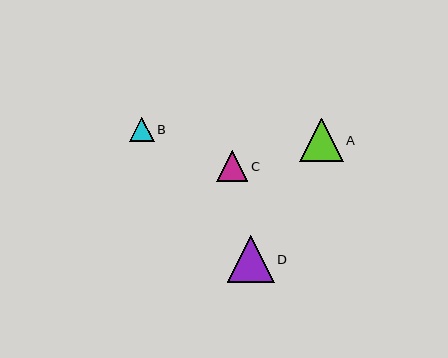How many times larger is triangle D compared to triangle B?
Triangle D is approximately 1.9 times the size of triangle B.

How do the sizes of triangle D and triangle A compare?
Triangle D and triangle A are approximately the same size.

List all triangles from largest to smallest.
From largest to smallest: D, A, C, B.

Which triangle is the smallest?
Triangle B is the smallest with a size of approximately 24 pixels.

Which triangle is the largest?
Triangle D is the largest with a size of approximately 47 pixels.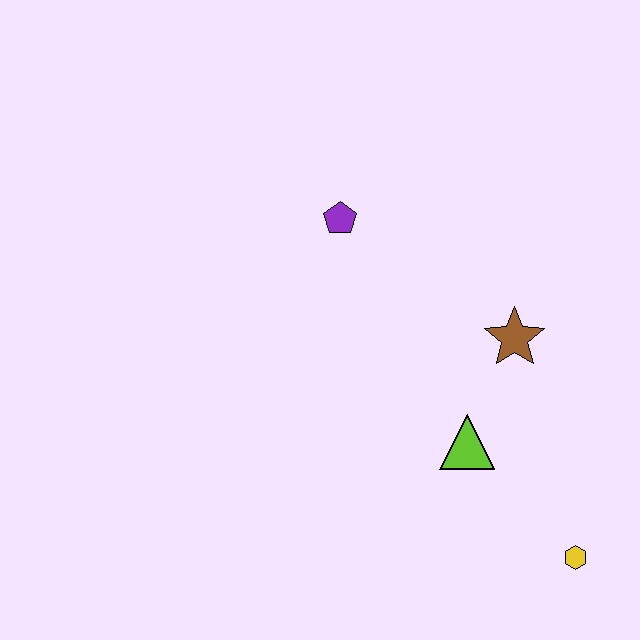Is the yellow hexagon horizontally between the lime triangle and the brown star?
No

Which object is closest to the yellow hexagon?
The lime triangle is closest to the yellow hexagon.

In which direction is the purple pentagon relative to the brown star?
The purple pentagon is to the left of the brown star.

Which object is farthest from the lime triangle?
The purple pentagon is farthest from the lime triangle.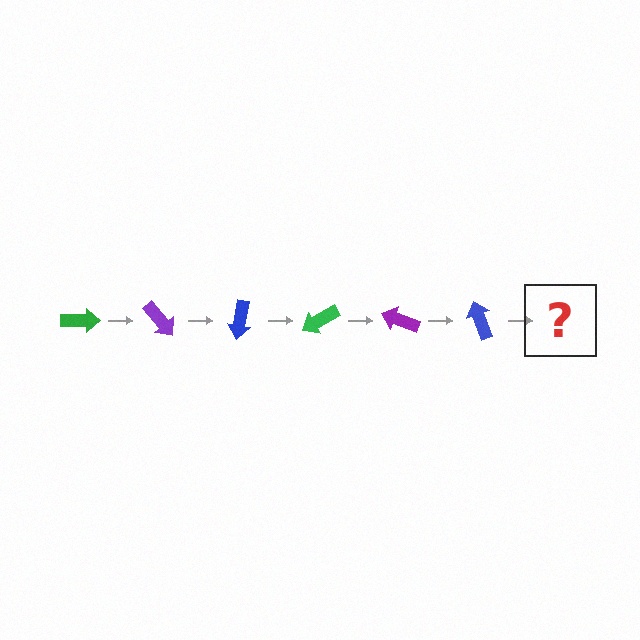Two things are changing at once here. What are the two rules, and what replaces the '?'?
The two rules are that it rotates 50 degrees each step and the color cycles through green, purple, and blue. The '?' should be a green arrow, rotated 300 degrees from the start.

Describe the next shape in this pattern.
It should be a green arrow, rotated 300 degrees from the start.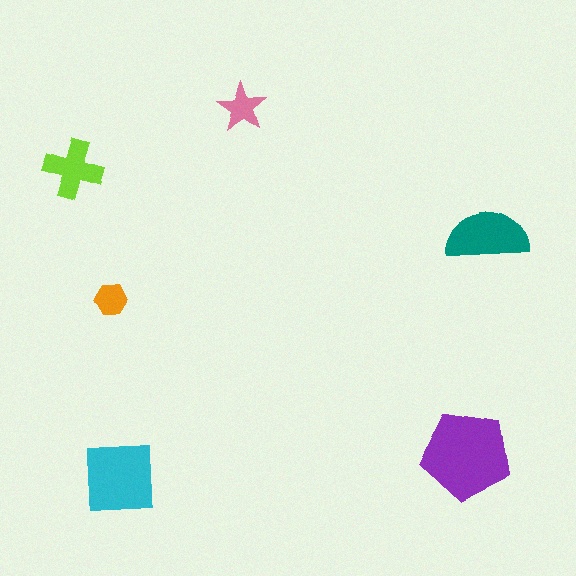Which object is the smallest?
The orange hexagon.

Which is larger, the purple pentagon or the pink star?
The purple pentagon.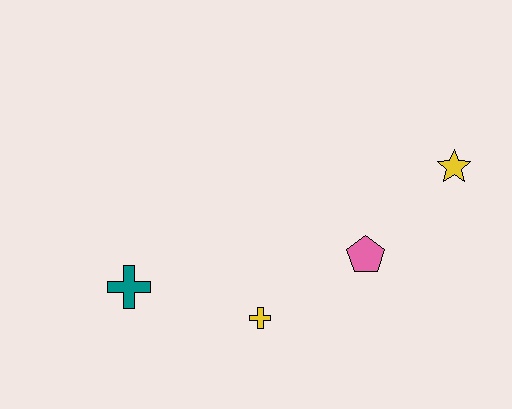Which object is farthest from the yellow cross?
The yellow star is farthest from the yellow cross.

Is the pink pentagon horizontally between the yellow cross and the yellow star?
Yes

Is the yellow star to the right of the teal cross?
Yes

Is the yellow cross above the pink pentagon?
No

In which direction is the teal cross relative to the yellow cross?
The teal cross is to the left of the yellow cross.